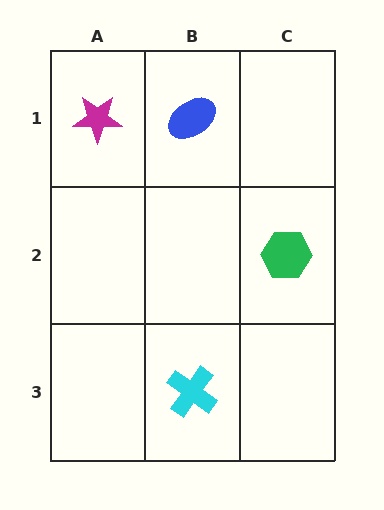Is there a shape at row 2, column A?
No, that cell is empty.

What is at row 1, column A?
A magenta star.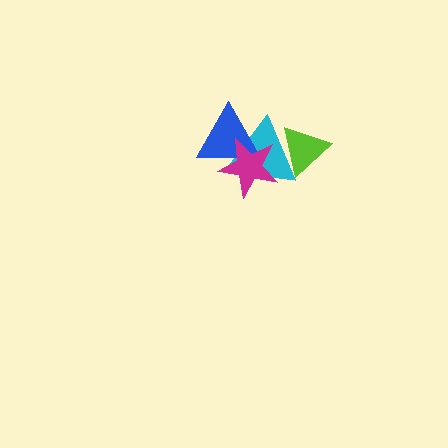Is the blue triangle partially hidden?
Yes, it is partially covered by another shape.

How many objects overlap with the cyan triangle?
3 objects overlap with the cyan triangle.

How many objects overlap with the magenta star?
2 objects overlap with the magenta star.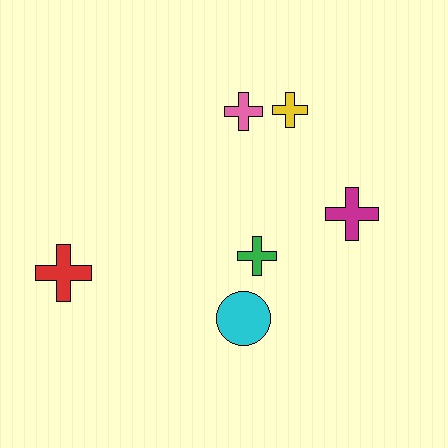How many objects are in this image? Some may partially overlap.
There are 6 objects.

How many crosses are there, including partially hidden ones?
There are 5 crosses.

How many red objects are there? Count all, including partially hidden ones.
There is 1 red object.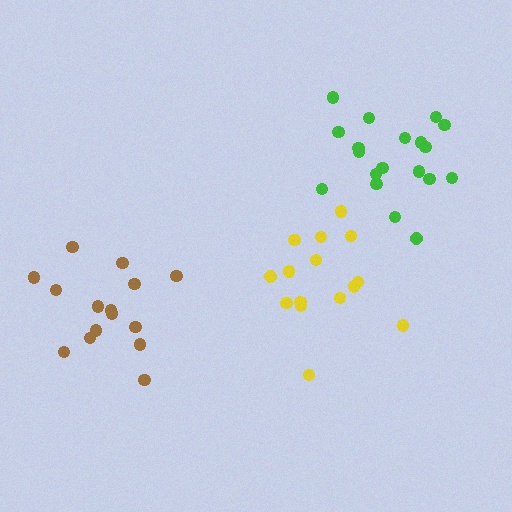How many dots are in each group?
Group 1: 15 dots, Group 2: 15 dots, Group 3: 19 dots (49 total).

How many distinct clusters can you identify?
There are 3 distinct clusters.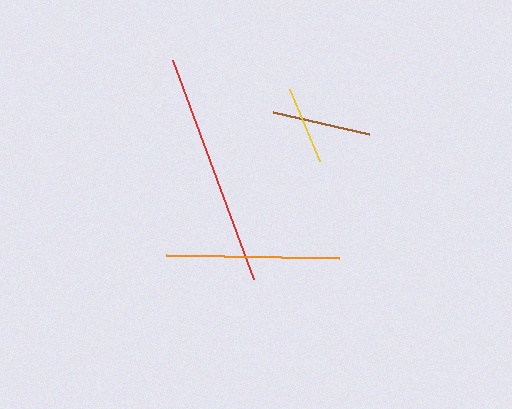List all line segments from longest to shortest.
From longest to shortest: red, orange, brown, yellow.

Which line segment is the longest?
The red line is the longest at approximately 233 pixels.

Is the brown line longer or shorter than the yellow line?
The brown line is longer than the yellow line.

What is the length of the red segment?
The red segment is approximately 233 pixels long.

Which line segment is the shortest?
The yellow line is the shortest at approximately 78 pixels.